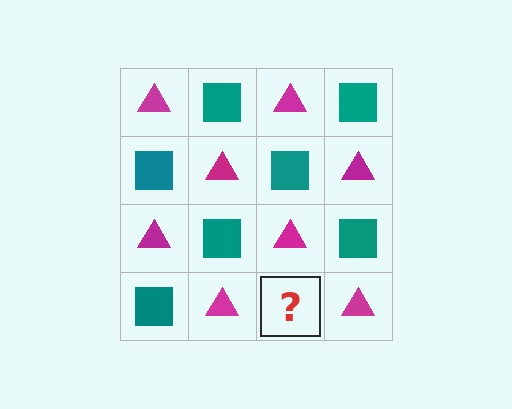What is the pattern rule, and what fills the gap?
The rule is that it alternates magenta triangle and teal square in a checkerboard pattern. The gap should be filled with a teal square.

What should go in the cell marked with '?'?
The missing cell should contain a teal square.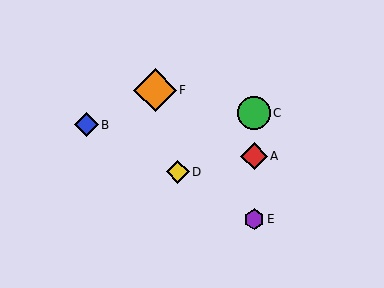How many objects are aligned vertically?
3 objects (A, C, E) are aligned vertically.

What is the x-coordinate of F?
Object F is at x≈155.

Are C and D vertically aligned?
No, C is at x≈254 and D is at x≈178.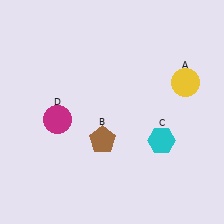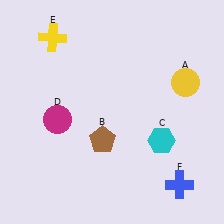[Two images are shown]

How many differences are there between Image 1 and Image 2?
There are 2 differences between the two images.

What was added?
A yellow cross (E), a blue cross (F) were added in Image 2.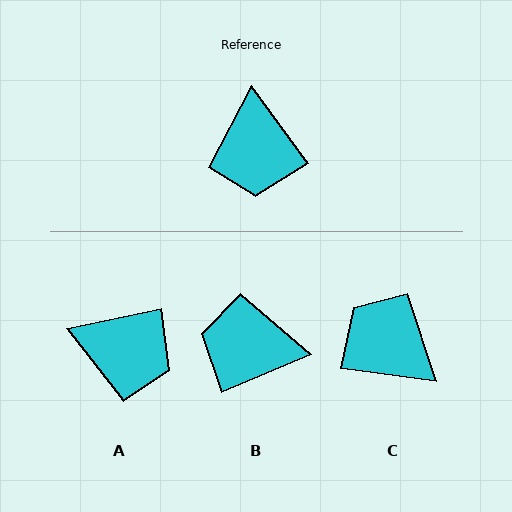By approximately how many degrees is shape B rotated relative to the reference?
Approximately 103 degrees clockwise.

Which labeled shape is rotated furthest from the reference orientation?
C, about 134 degrees away.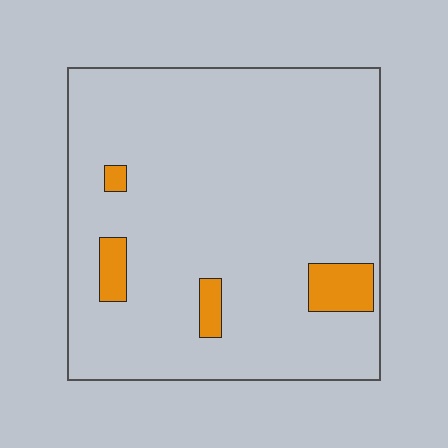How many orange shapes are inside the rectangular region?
4.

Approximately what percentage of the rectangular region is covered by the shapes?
Approximately 5%.